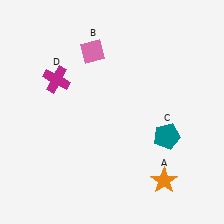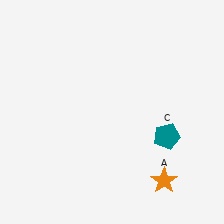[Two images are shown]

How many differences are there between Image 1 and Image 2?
There are 2 differences between the two images.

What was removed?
The magenta cross (D), the pink diamond (B) were removed in Image 2.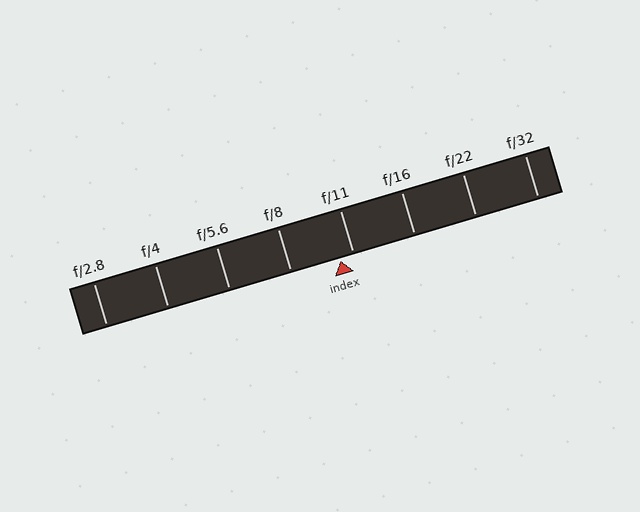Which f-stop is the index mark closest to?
The index mark is closest to f/11.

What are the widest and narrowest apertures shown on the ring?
The widest aperture shown is f/2.8 and the narrowest is f/32.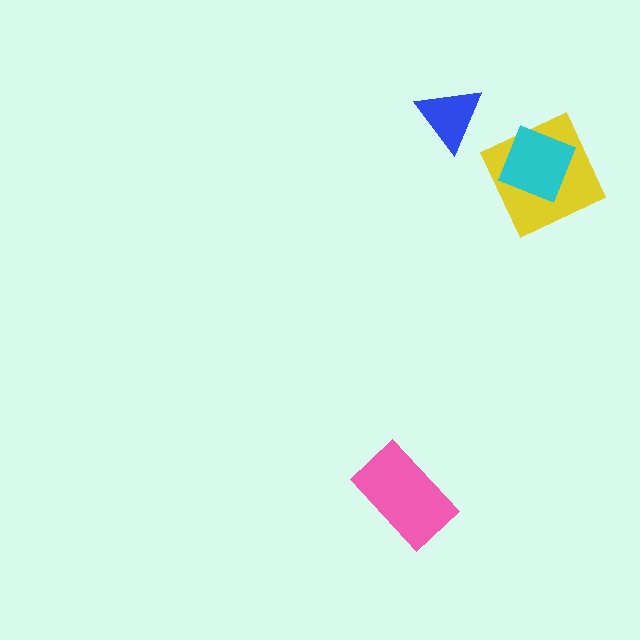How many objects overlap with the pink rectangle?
0 objects overlap with the pink rectangle.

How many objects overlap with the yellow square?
1 object overlaps with the yellow square.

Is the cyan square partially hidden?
No, no other shape covers it.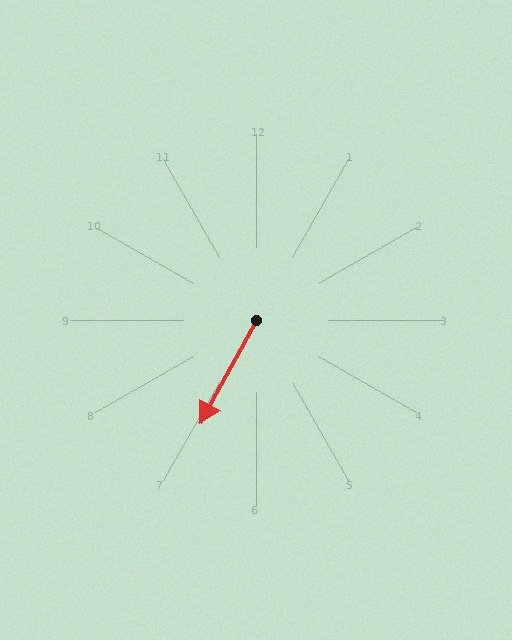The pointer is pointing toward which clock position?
Roughly 7 o'clock.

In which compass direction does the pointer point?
Southwest.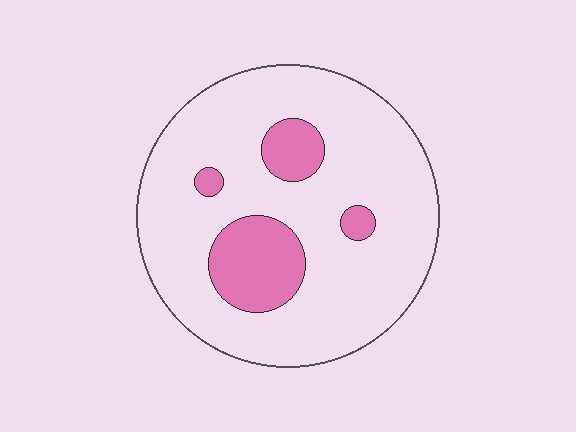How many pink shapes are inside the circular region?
4.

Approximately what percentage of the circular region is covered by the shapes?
Approximately 15%.